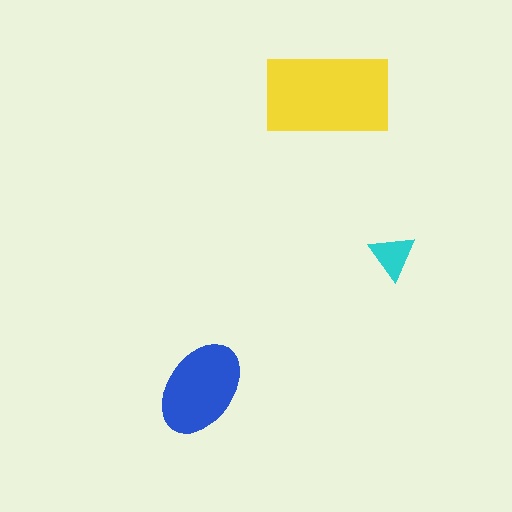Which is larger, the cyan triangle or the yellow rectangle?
The yellow rectangle.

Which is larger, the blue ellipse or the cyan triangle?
The blue ellipse.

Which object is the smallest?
The cyan triangle.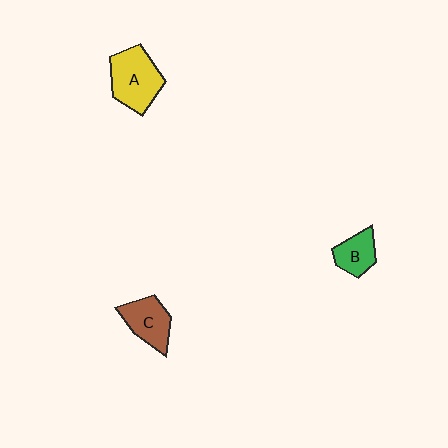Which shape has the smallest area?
Shape B (green).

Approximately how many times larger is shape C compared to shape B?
Approximately 1.3 times.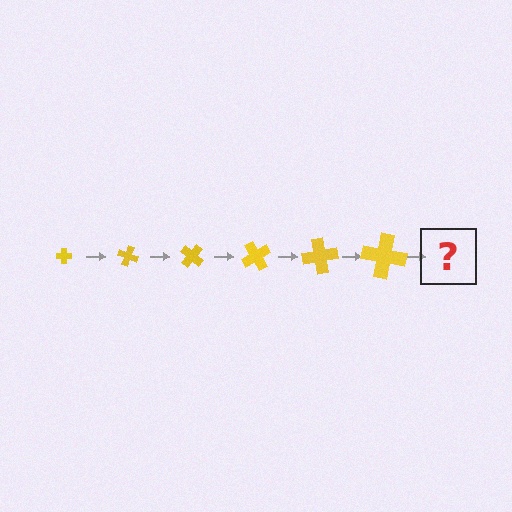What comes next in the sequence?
The next element should be a cross, larger than the previous one and rotated 120 degrees from the start.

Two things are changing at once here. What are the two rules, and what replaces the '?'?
The two rules are that the cross grows larger each step and it rotates 20 degrees each step. The '?' should be a cross, larger than the previous one and rotated 120 degrees from the start.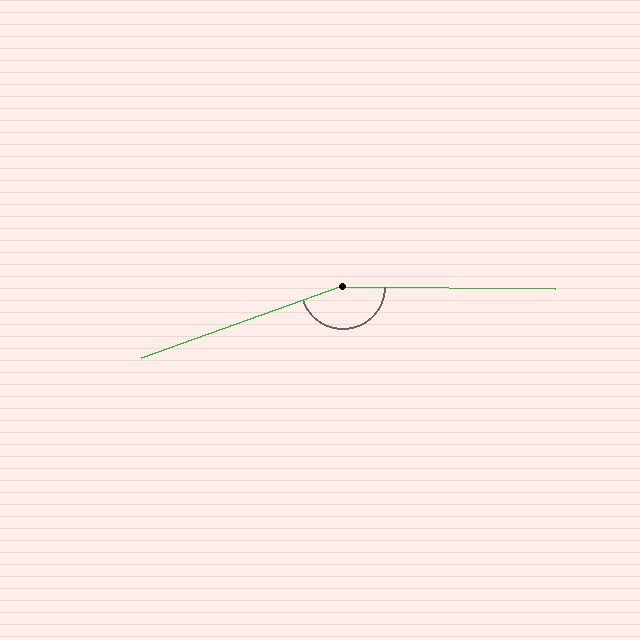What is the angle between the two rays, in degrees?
Approximately 160 degrees.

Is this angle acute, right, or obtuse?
It is obtuse.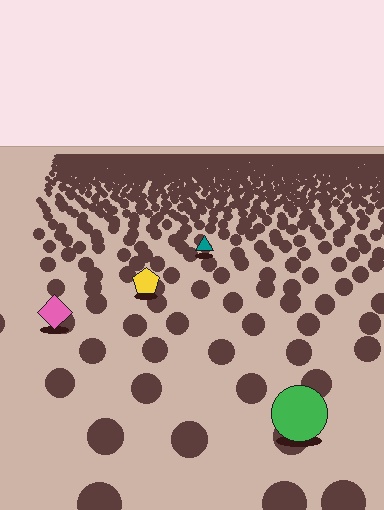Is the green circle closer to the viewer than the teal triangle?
Yes. The green circle is closer — you can tell from the texture gradient: the ground texture is coarser near it.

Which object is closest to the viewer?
The green circle is closest. The texture marks near it are larger and more spread out.